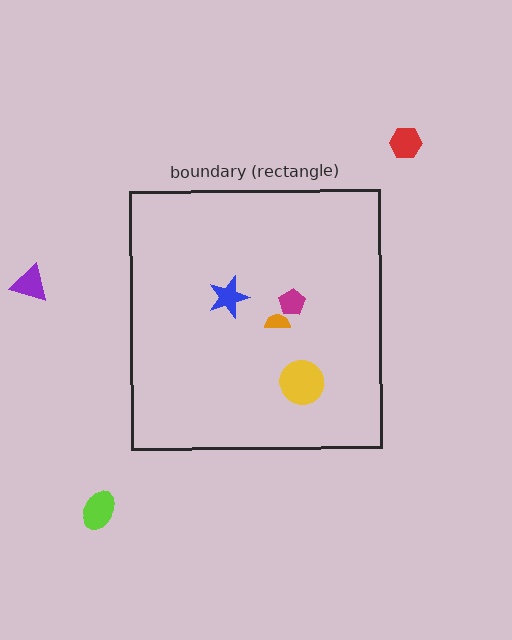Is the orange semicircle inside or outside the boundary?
Inside.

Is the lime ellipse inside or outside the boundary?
Outside.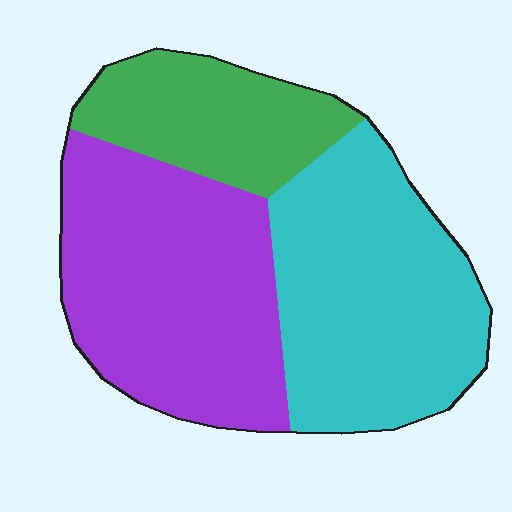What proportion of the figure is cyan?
Cyan takes up about two fifths (2/5) of the figure.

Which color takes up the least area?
Green, at roughly 20%.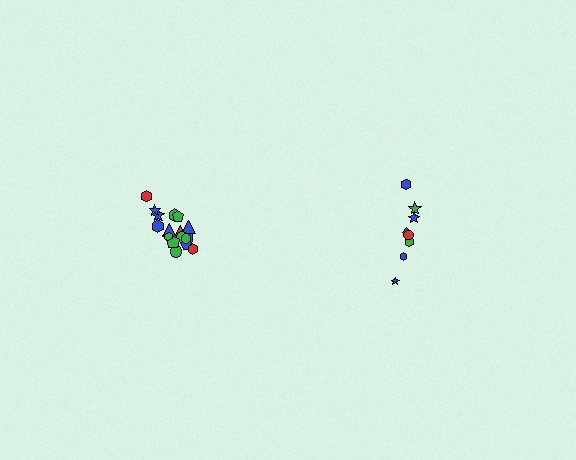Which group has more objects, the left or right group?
The left group.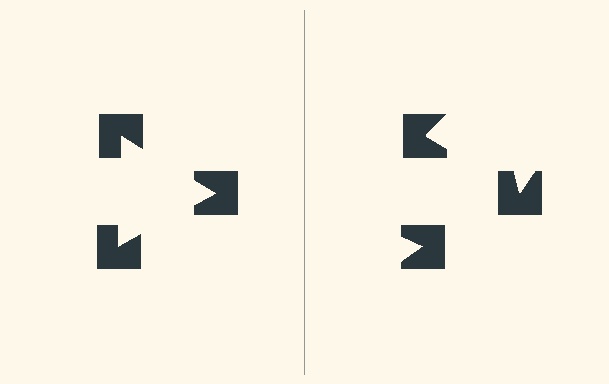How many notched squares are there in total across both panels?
6 — 3 on each side.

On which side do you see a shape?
An illusory triangle appears on the left side. On the right side the wedge cuts are rotated, so no coherent shape forms.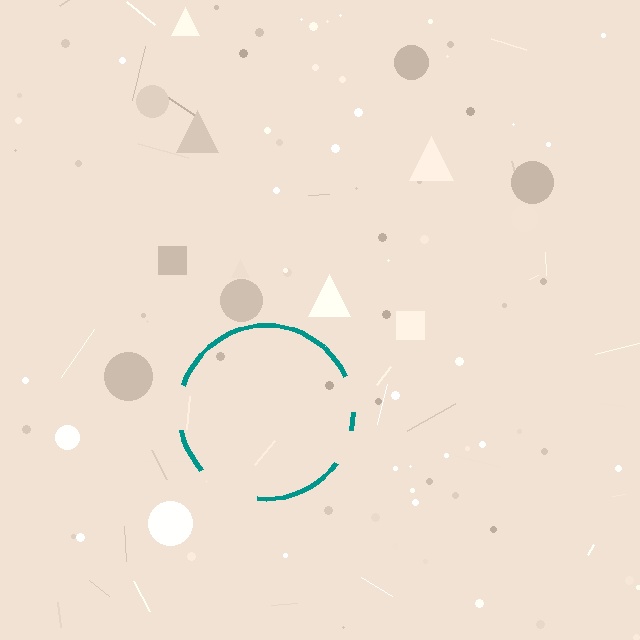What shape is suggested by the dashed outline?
The dashed outline suggests a circle.